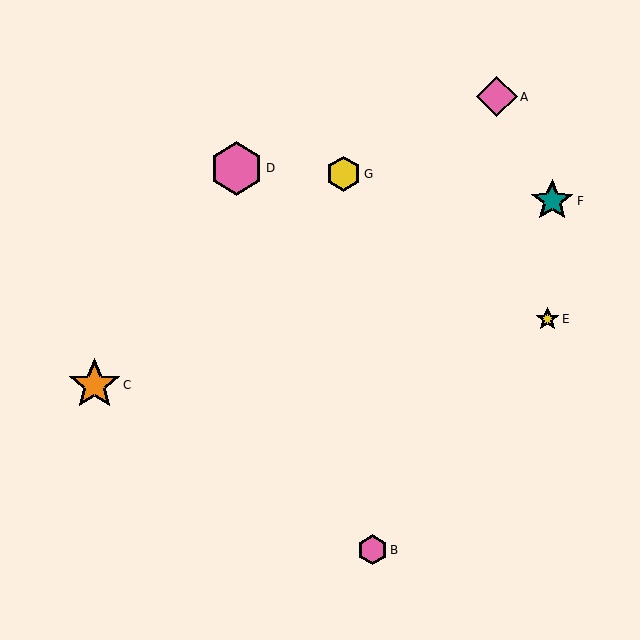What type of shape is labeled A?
Shape A is a pink diamond.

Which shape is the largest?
The pink hexagon (labeled D) is the largest.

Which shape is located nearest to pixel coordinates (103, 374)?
The orange star (labeled C) at (94, 385) is nearest to that location.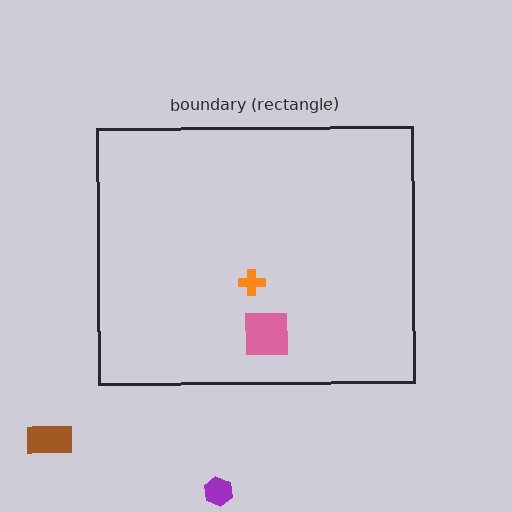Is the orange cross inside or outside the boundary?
Inside.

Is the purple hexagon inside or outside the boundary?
Outside.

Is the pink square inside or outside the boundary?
Inside.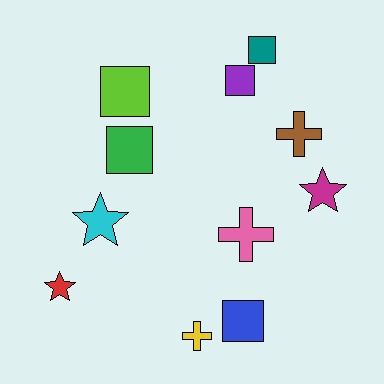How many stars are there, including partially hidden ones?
There are 3 stars.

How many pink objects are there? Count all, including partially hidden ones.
There is 1 pink object.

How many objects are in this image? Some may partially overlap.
There are 11 objects.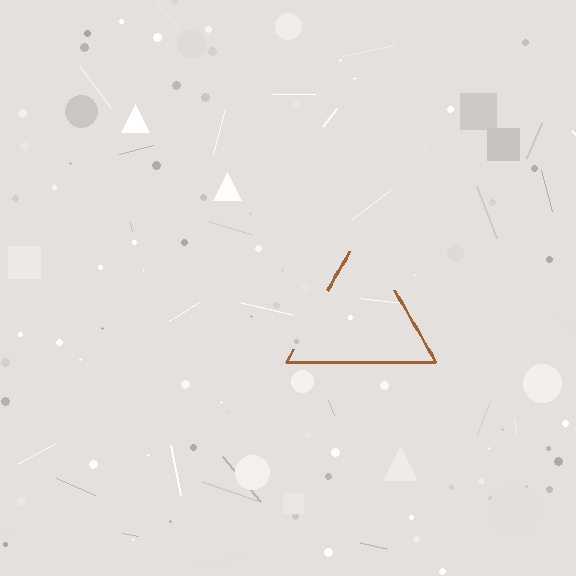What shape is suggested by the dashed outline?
The dashed outline suggests a triangle.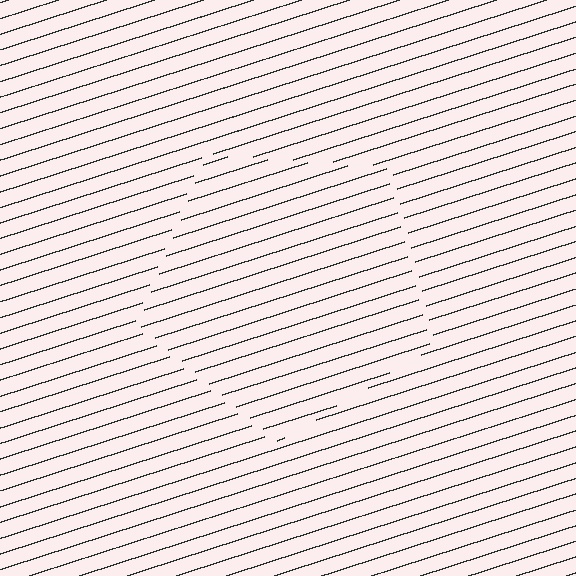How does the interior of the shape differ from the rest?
The interior of the shape contains the same grating, shifted by half a period — the contour is defined by the phase discontinuity where line-ends from the inner and outer gratings abut.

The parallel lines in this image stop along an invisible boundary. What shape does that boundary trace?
An illusory pentagon. The interior of the shape contains the same grating, shifted by half a period — the contour is defined by the phase discontinuity where line-ends from the inner and outer gratings abut.